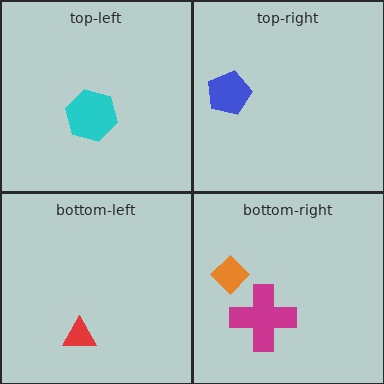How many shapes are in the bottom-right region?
2.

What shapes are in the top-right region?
The blue pentagon.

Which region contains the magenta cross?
The bottom-right region.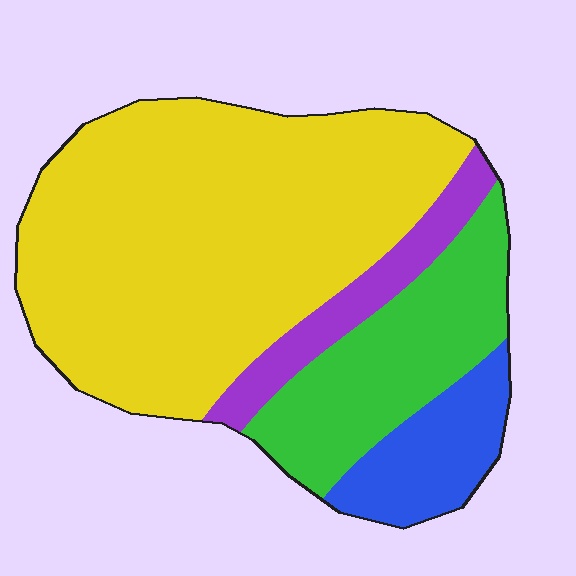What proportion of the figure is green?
Green takes up about one fifth (1/5) of the figure.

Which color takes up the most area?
Yellow, at roughly 60%.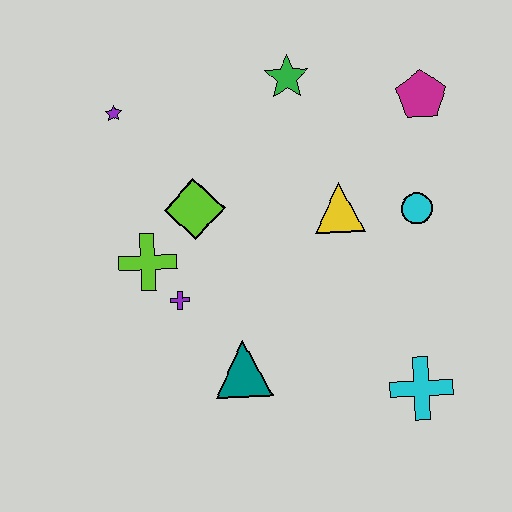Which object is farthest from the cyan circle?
The purple star is farthest from the cyan circle.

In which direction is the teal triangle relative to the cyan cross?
The teal triangle is to the left of the cyan cross.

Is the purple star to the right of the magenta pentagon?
No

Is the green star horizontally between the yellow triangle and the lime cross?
Yes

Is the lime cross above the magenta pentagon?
No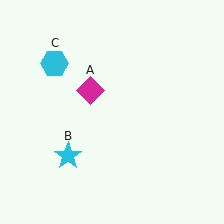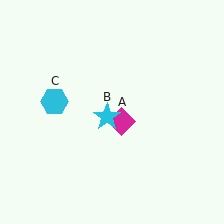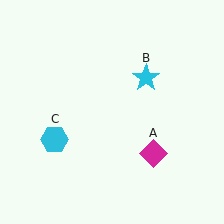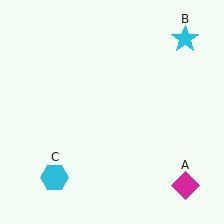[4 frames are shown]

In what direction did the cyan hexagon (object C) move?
The cyan hexagon (object C) moved down.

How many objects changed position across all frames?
3 objects changed position: magenta diamond (object A), cyan star (object B), cyan hexagon (object C).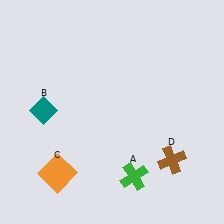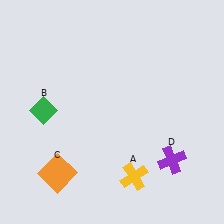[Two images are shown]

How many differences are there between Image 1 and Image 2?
There are 3 differences between the two images.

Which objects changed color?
A changed from green to yellow. B changed from teal to green. D changed from brown to purple.